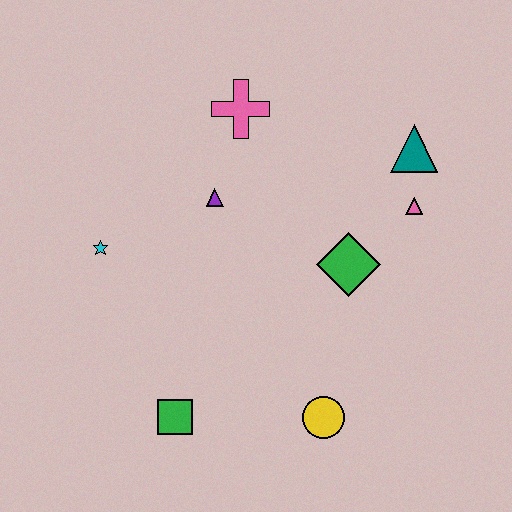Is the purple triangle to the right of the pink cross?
No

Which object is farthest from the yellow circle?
The pink cross is farthest from the yellow circle.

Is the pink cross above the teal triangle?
Yes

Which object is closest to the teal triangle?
The pink triangle is closest to the teal triangle.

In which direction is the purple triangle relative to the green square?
The purple triangle is above the green square.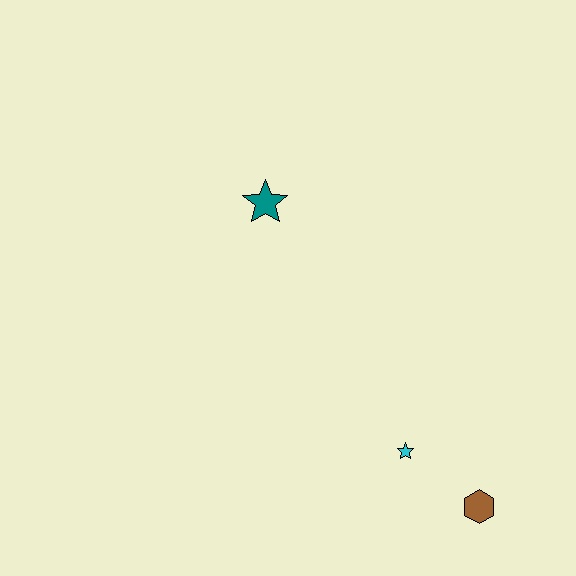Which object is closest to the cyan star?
The brown hexagon is closest to the cyan star.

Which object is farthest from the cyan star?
The teal star is farthest from the cyan star.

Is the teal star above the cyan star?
Yes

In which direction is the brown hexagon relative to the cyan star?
The brown hexagon is to the right of the cyan star.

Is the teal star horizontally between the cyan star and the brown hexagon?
No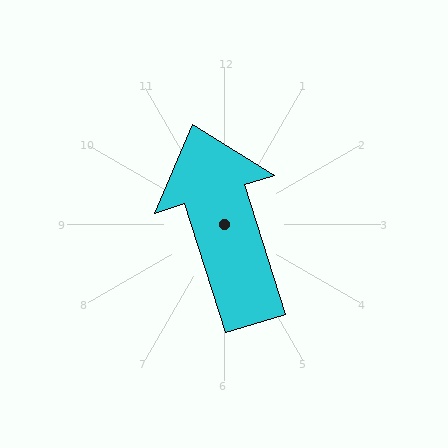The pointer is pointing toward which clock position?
Roughly 11 o'clock.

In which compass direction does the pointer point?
North.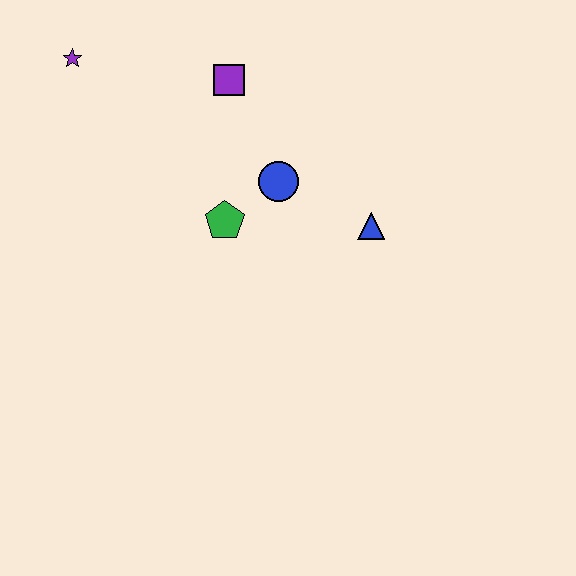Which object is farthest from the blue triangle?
The purple star is farthest from the blue triangle.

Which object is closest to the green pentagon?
The blue circle is closest to the green pentagon.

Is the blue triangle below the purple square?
Yes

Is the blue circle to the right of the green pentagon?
Yes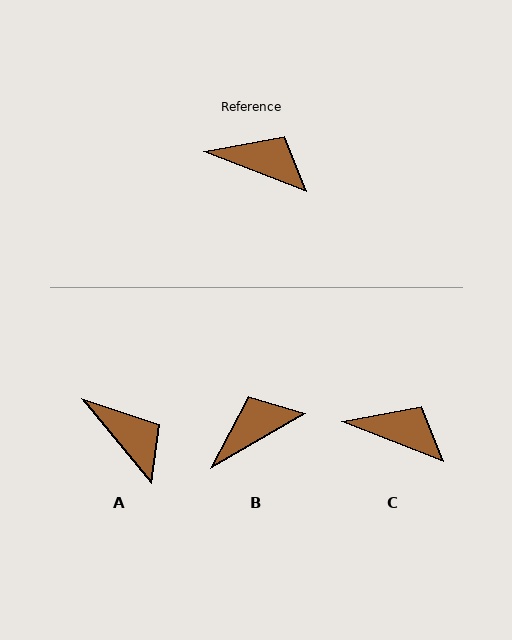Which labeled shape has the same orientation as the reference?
C.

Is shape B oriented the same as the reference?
No, it is off by about 51 degrees.